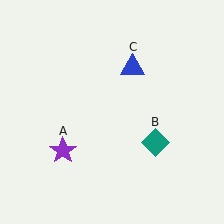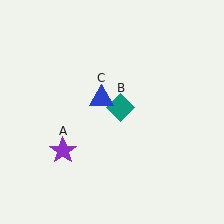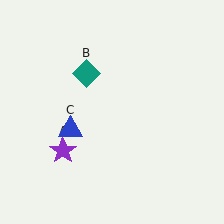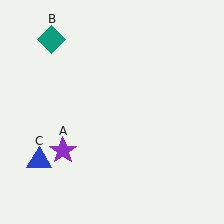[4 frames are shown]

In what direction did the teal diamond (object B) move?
The teal diamond (object B) moved up and to the left.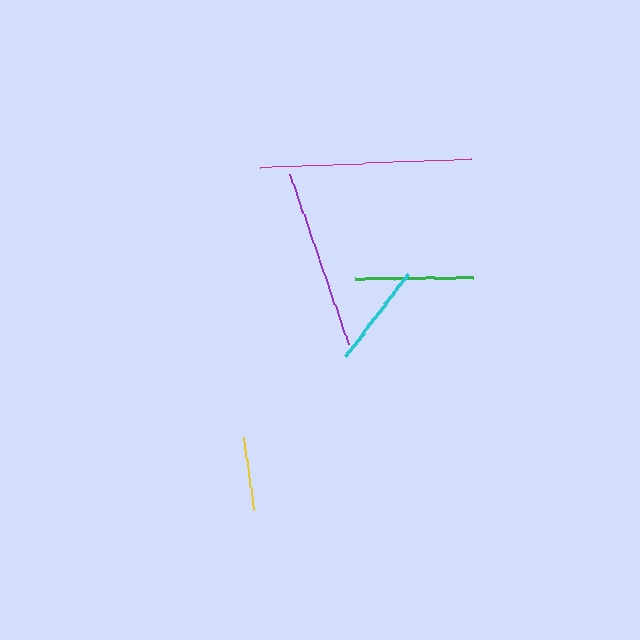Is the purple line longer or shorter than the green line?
The purple line is longer than the green line.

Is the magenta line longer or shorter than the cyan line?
The magenta line is longer than the cyan line.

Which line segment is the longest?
The magenta line is the longest at approximately 211 pixels.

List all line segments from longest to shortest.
From longest to shortest: magenta, purple, green, cyan, yellow.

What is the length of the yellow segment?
The yellow segment is approximately 74 pixels long.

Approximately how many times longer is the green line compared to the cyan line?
The green line is approximately 1.1 times the length of the cyan line.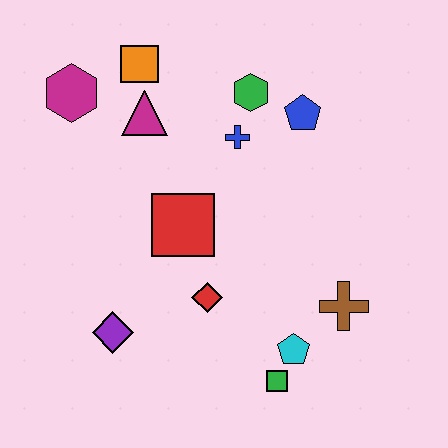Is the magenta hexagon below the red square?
No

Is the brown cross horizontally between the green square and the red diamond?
No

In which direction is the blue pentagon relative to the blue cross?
The blue pentagon is to the right of the blue cross.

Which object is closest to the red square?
The red diamond is closest to the red square.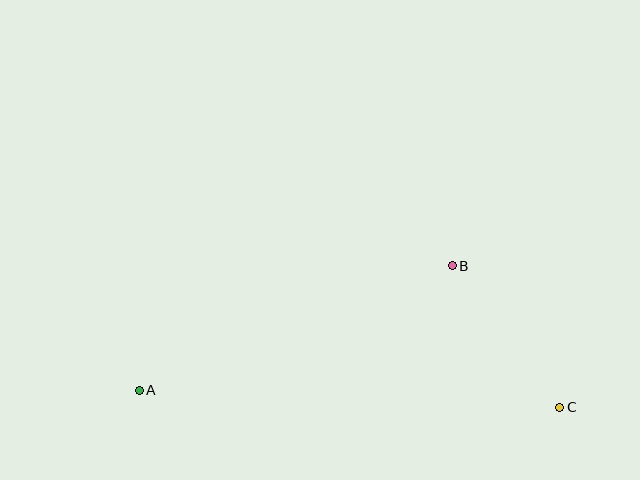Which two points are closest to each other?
Points B and C are closest to each other.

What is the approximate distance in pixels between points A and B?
The distance between A and B is approximately 337 pixels.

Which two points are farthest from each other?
Points A and C are farthest from each other.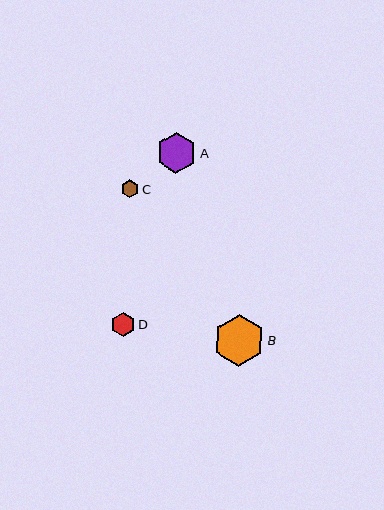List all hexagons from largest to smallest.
From largest to smallest: B, A, D, C.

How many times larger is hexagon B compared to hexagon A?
Hexagon B is approximately 1.3 times the size of hexagon A.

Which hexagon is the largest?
Hexagon B is the largest with a size of approximately 51 pixels.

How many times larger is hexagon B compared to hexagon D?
Hexagon B is approximately 2.1 times the size of hexagon D.